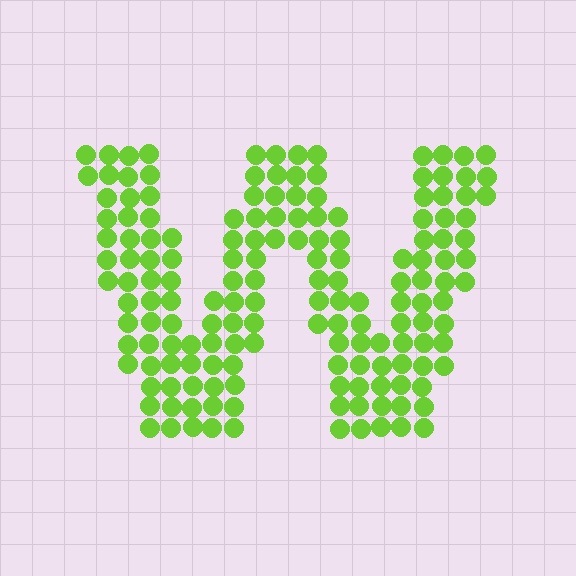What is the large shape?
The large shape is the letter W.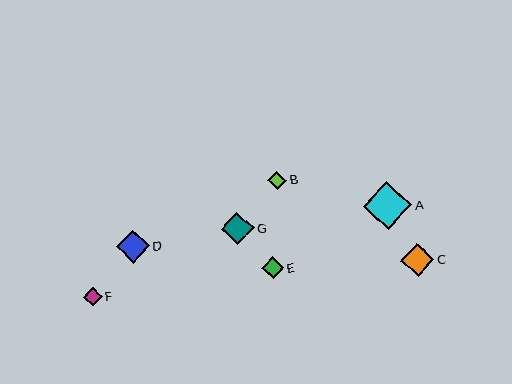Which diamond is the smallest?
Diamond B is the smallest with a size of approximately 18 pixels.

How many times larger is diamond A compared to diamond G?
Diamond A is approximately 1.5 times the size of diamond G.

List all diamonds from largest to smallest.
From largest to smallest: A, D, G, C, E, F, B.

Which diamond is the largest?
Diamond A is the largest with a size of approximately 48 pixels.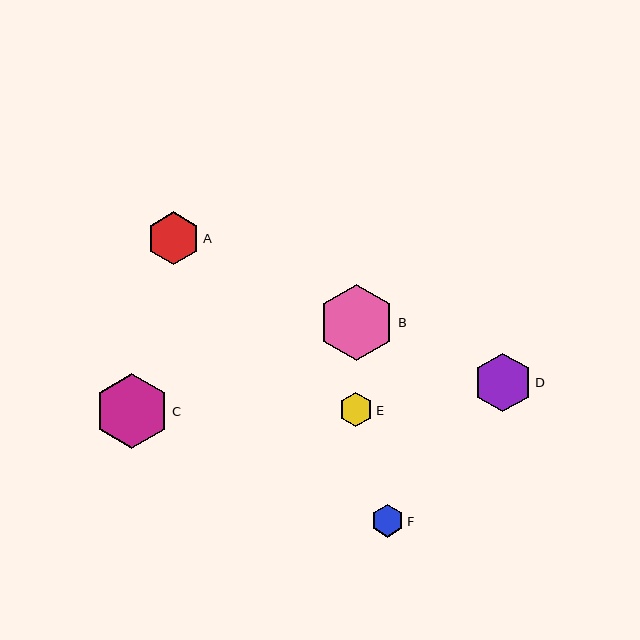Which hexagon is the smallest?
Hexagon F is the smallest with a size of approximately 33 pixels.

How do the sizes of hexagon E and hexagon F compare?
Hexagon E and hexagon F are approximately the same size.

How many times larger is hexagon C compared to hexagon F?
Hexagon C is approximately 2.3 times the size of hexagon F.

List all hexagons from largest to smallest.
From largest to smallest: B, C, D, A, E, F.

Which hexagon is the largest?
Hexagon B is the largest with a size of approximately 76 pixels.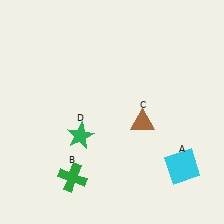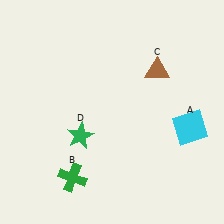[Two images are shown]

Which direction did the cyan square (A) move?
The cyan square (A) moved up.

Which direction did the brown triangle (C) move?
The brown triangle (C) moved up.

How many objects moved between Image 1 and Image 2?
2 objects moved between the two images.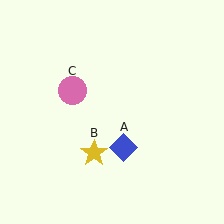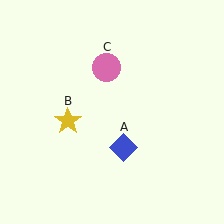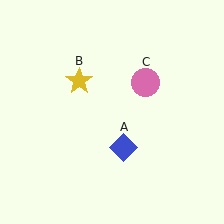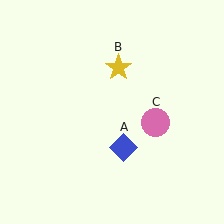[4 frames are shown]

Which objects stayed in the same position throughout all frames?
Blue diamond (object A) remained stationary.